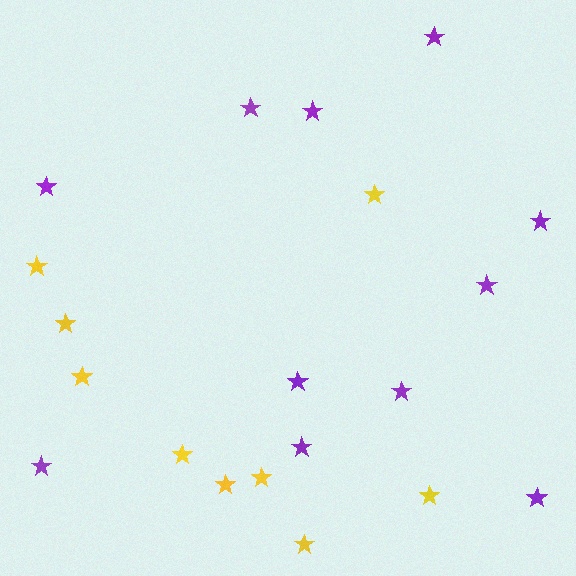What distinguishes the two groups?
There are 2 groups: one group of yellow stars (9) and one group of purple stars (11).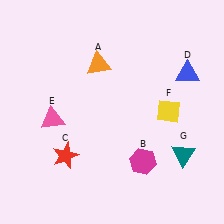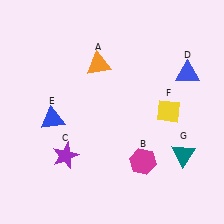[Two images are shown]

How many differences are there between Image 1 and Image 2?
There are 2 differences between the two images.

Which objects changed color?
C changed from red to purple. E changed from pink to blue.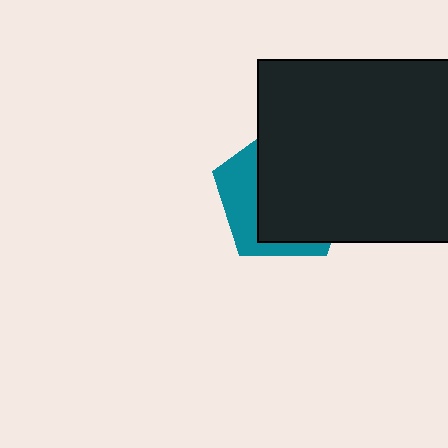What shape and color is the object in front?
The object in front is a black rectangle.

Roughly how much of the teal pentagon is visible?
A small part of it is visible (roughly 32%).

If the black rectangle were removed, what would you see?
You would see the complete teal pentagon.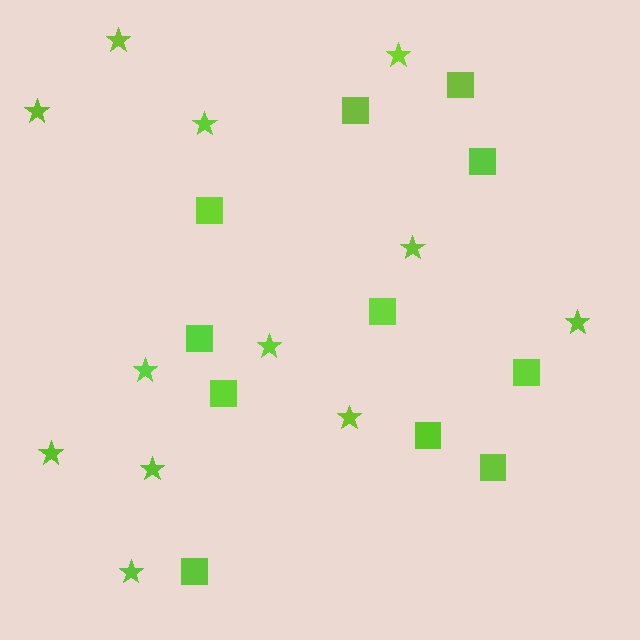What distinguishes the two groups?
There are 2 groups: one group of squares (11) and one group of stars (12).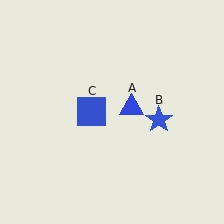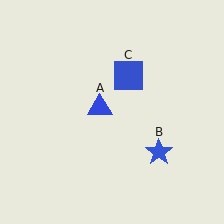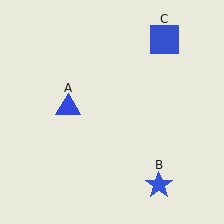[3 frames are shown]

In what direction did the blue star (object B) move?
The blue star (object B) moved down.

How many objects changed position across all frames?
3 objects changed position: blue triangle (object A), blue star (object B), blue square (object C).